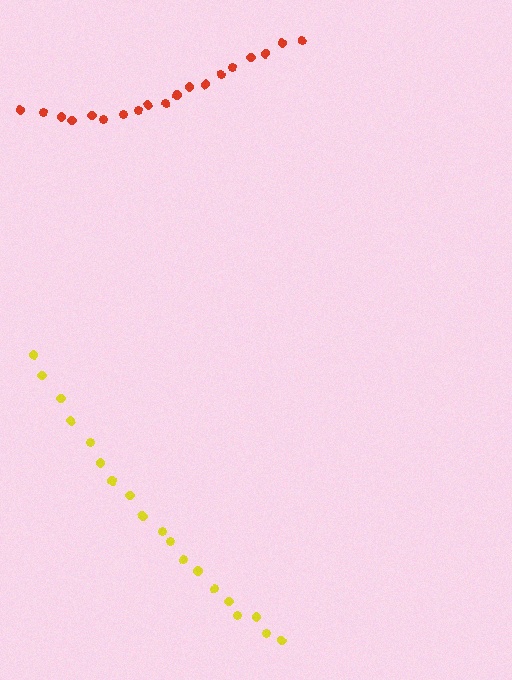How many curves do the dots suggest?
There are 2 distinct paths.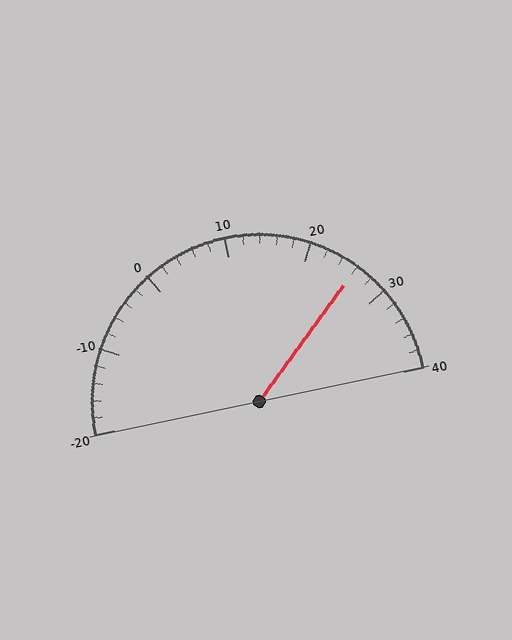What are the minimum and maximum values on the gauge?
The gauge ranges from -20 to 40.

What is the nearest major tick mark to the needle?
The nearest major tick mark is 30.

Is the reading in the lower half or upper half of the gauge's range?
The reading is in the upper half of the range (-20 to 40).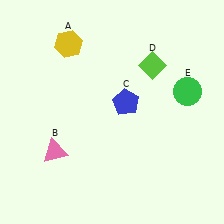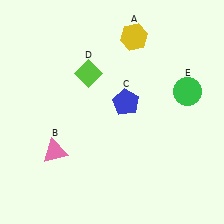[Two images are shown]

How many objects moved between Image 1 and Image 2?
2 objects moved between the two images.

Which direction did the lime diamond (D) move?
The lime diamond (D) moved left.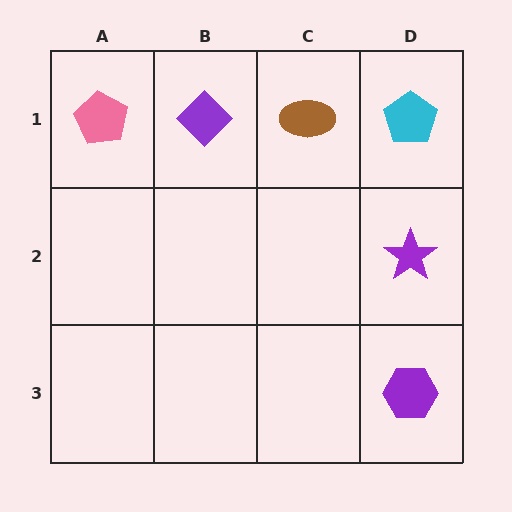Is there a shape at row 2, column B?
No, that cell is empty.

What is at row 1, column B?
A purple diamond.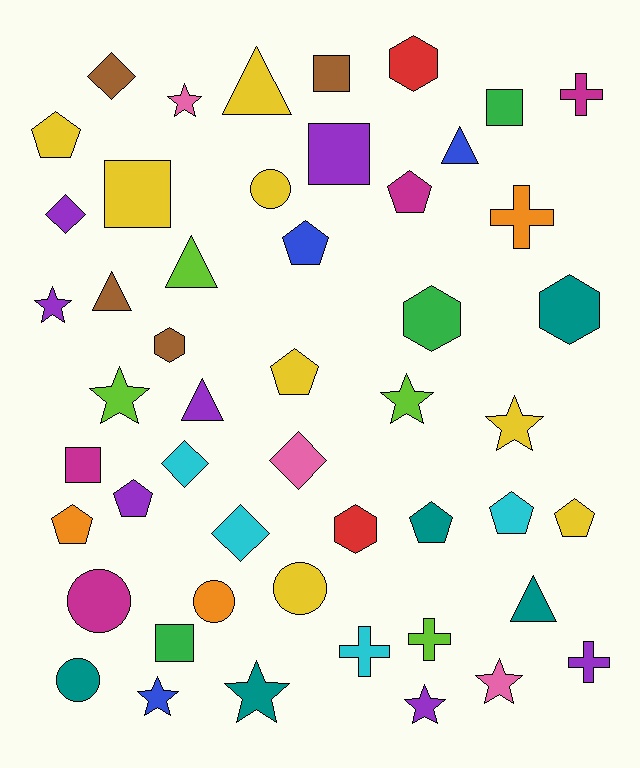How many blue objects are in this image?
There are 3 blue objects.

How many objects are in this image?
There are 50 objects.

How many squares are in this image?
There are 6 squares.